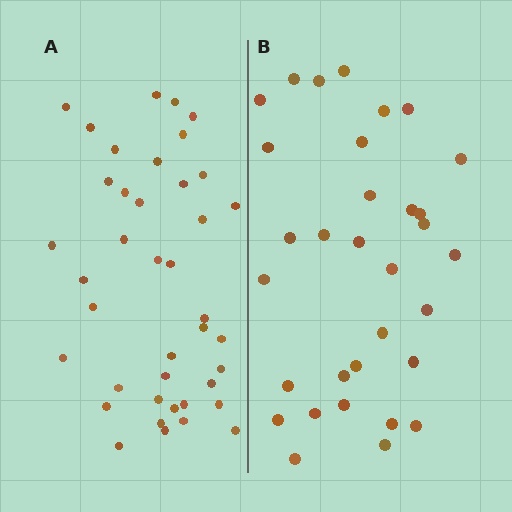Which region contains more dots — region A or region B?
Region A (the left region) has more dots.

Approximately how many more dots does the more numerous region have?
Region A has roughly 8 or so more dots than region B.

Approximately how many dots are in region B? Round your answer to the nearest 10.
About 30 dots. (The exact count is 32, which rounds to 30.)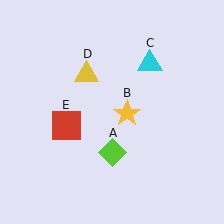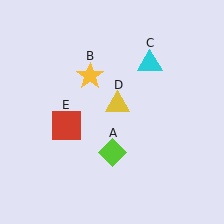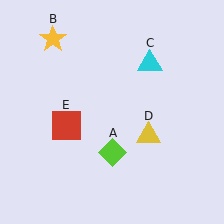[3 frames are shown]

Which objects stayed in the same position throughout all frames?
Lime diamond (object A) and cyan triangle (object C) and red square (object E) remained stationary.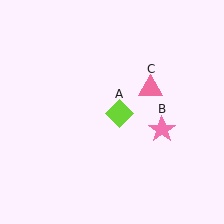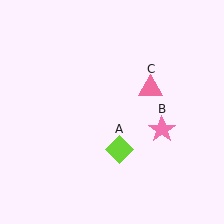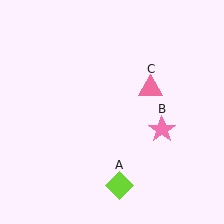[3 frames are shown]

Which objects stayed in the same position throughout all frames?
Pink star (object B) and pink triangle (object C) remained stationary.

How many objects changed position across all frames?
1 object changed position: lime diamond (object A).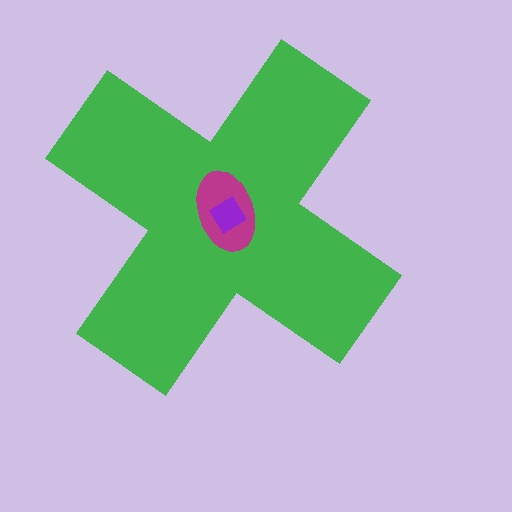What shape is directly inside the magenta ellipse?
The purple diamond.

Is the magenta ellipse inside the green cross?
Yes.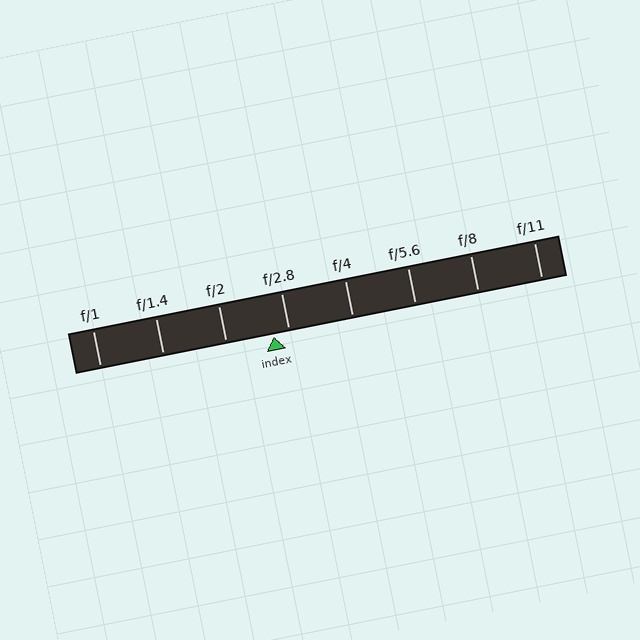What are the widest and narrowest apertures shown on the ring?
The widest aperture shown is f/1 and the narrowest is f/11.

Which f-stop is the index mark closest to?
The index mark is closest to f/2.8.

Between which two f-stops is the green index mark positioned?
The index mark is between f/2 and f/2.8.